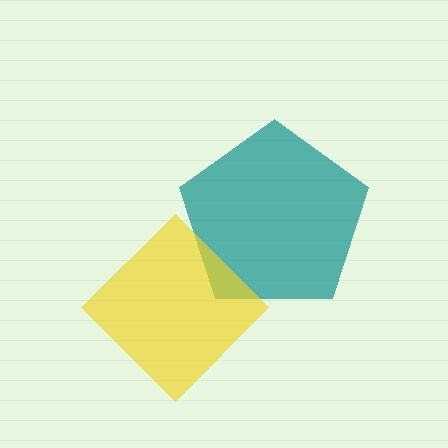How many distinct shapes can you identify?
There are 2 distinct shapes: a teal pentagon, a yellow diamond.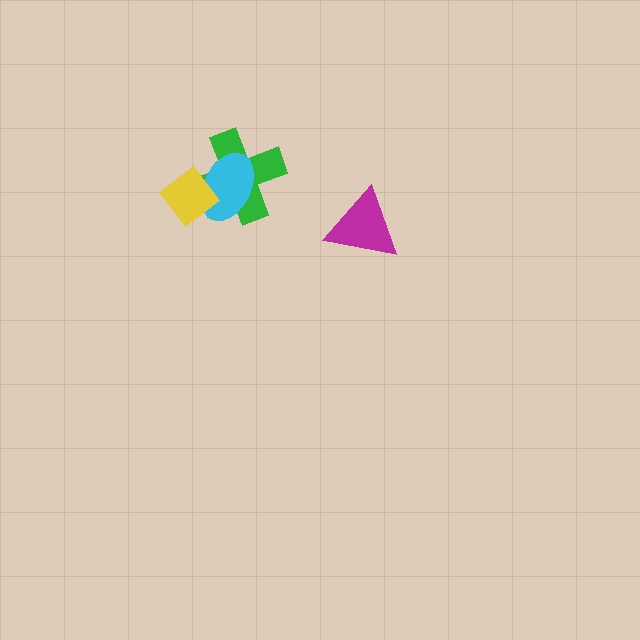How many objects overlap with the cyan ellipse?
2 objects overlap with the cyan ellipse.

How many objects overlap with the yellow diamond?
2 objects overlap with the yellow diamond.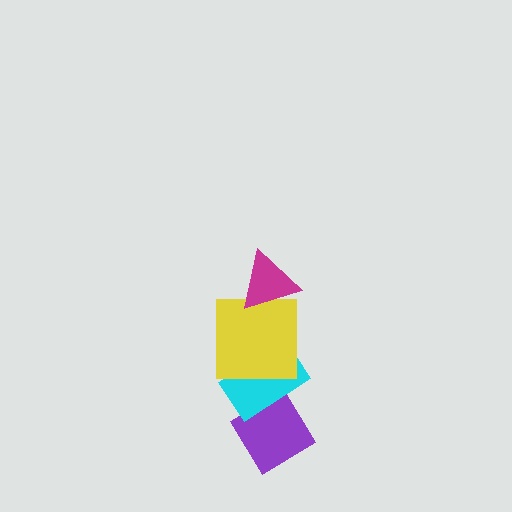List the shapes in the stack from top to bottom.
From top to bottom: the magenta triangle, the yellow square, the cyan rectangle, the purple diamond.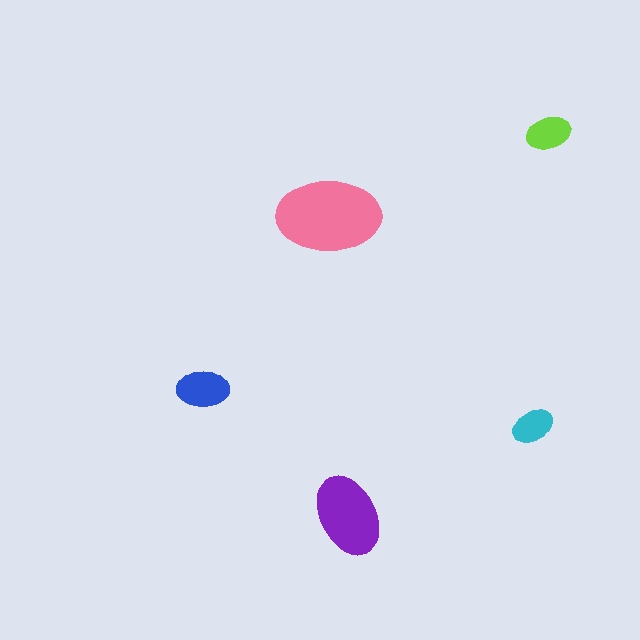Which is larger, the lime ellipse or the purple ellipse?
The purple one.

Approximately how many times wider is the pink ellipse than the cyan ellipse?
About 2.5 times wider.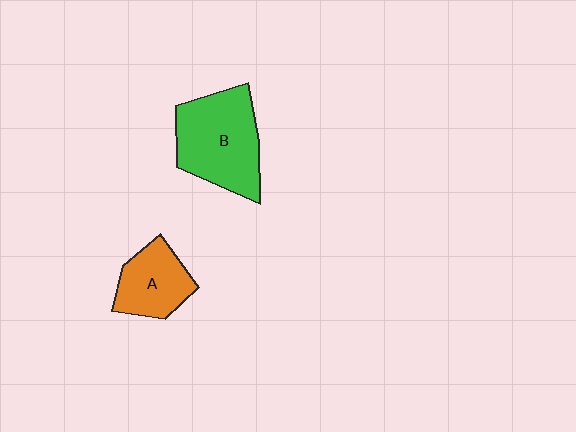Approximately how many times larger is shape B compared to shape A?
Approximately 1.7 times.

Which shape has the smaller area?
Shape A (orange).